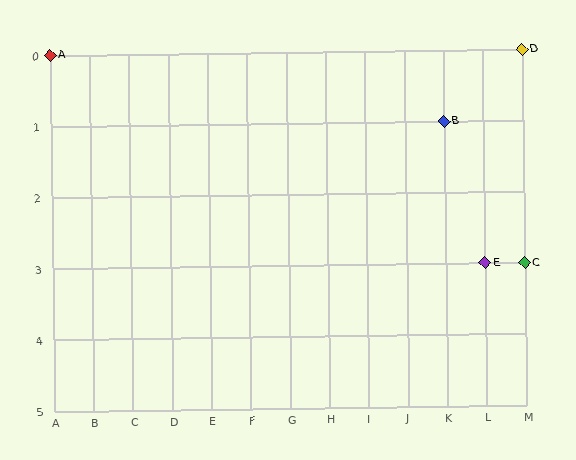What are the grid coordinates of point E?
Point E is at grid coordinates (L, 3).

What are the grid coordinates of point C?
Point C is at grid coordinates (M, 3).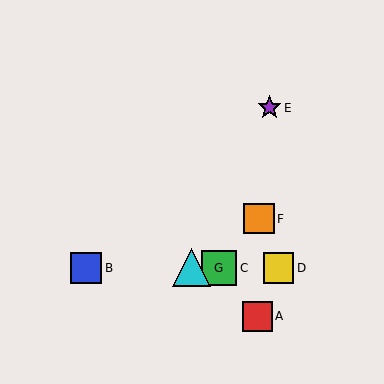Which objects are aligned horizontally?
Objects B, C, D, G are aligned horizontally.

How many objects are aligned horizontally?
4 objects (B, C, D, G) are aligned horizontally.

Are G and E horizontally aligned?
No, G is at y≈268 and E is at y≈108.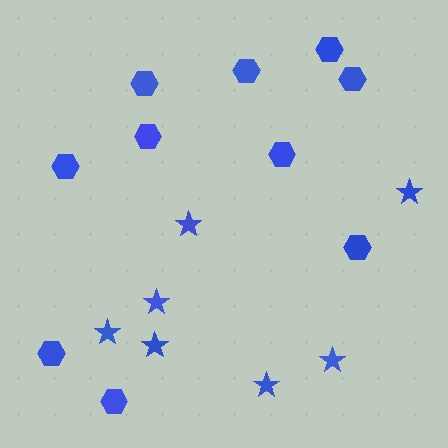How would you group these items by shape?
There are 2 groups: one group of hexagons (10) and one group of stars (7).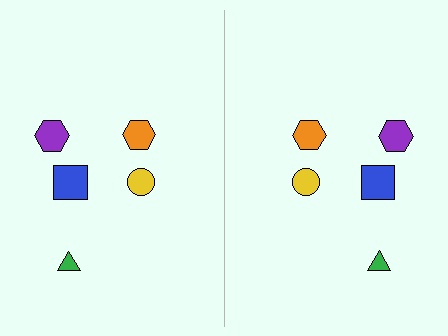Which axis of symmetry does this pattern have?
The pattern has a vertical axis of symmetry running through the center of the image.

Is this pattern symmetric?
Yes, this pattern has bilateral (reflection) symmetry.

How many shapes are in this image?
There are 10 shapes in this image.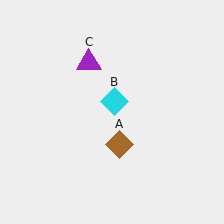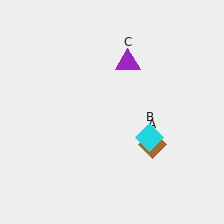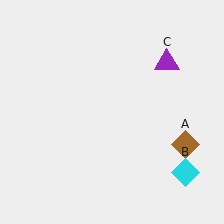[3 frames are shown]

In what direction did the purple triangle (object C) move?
The purple triangle (object C) moved right.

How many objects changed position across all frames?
3 objects changed position: brown diamond (object A), cyan diamond (object B), purple triangle (object C).